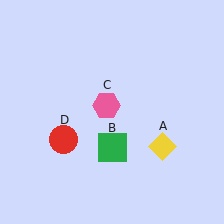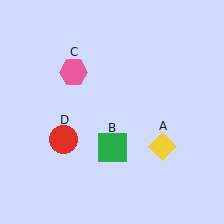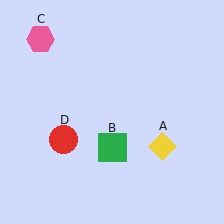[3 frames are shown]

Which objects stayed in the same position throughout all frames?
Yellow diamond (object A) and green square (object B) and red circle (object D) remained stationary.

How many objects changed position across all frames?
1 object changed position: pink hexagon (object C).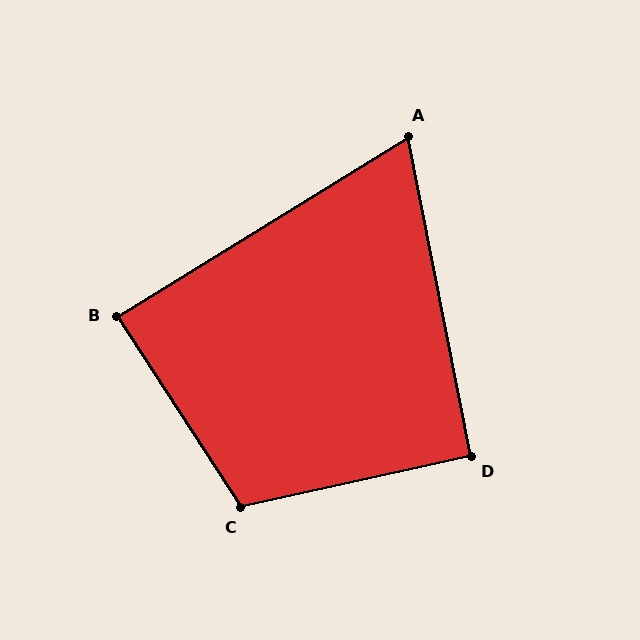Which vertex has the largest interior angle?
C, at approximately 111 degrees.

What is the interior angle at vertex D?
Approximately 91 degrees (approximately right).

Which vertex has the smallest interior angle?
A, at approximately 69 degrees.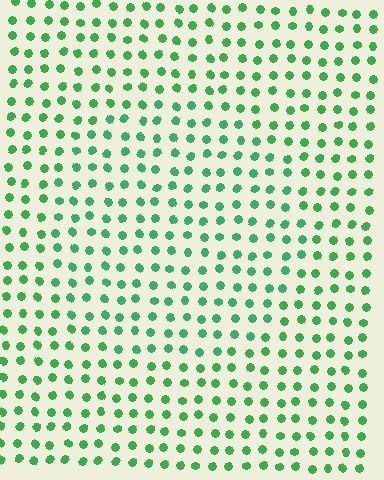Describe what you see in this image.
The image is filled with small green elements in a uniform arrangement. A circle-shaped region is visible where the elements are tinted to a slightly different hue, forming a subtle color boundary.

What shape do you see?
I see a circle.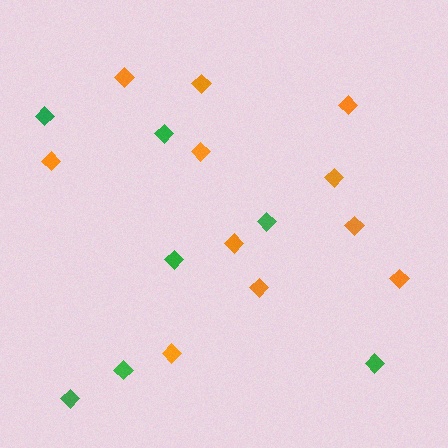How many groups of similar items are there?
There are 2 groups: one group of green diamonds (7) and one group of orange diamonds (11).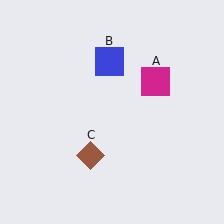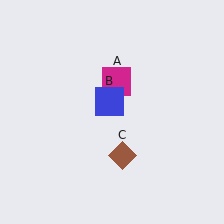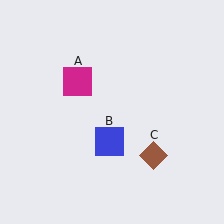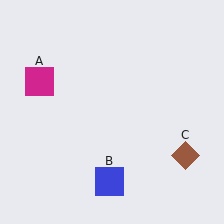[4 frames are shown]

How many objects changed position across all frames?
3 objects changed position: magenta square (object A), blue square (object B), brown diamond (object C).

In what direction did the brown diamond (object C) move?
The brown diamond (object C) moved right.